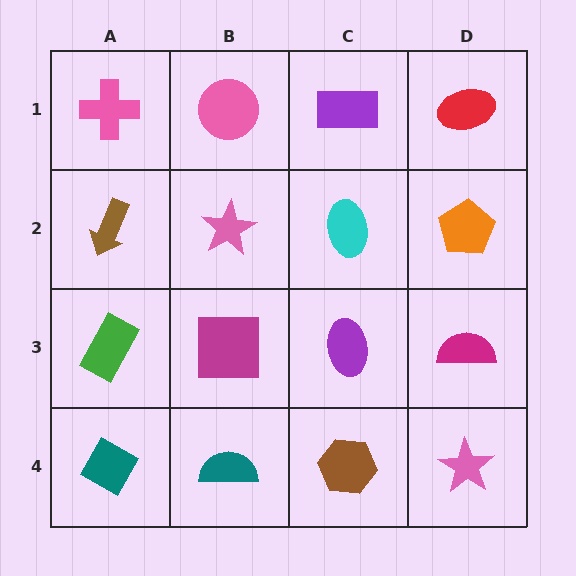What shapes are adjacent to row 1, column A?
A brown arrow (row 2, column A), a pink circle (row 1, column B).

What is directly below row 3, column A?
A teal diamond.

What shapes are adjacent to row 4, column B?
A magenta square (row 3, column B), a teal diamond (row 4, column A), a brown hexagon (row 4, column C).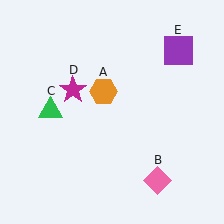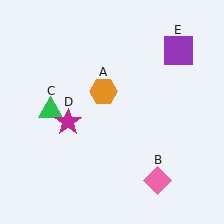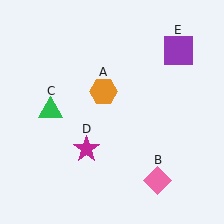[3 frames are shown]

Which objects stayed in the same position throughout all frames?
Orange hexagon (object A) and pink diamond (object B) and green triangle (object C) and purple square (object E) remained stationary.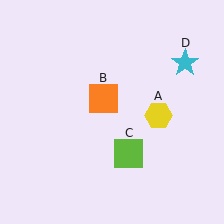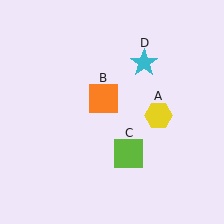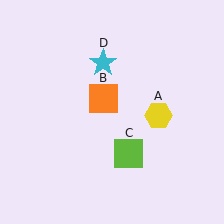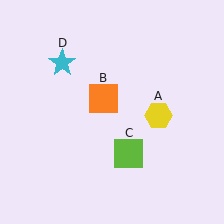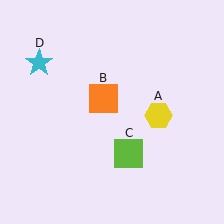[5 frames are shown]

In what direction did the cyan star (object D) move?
The cyan star (object D) moved left.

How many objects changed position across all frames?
1 object changed position: cyan star (object D).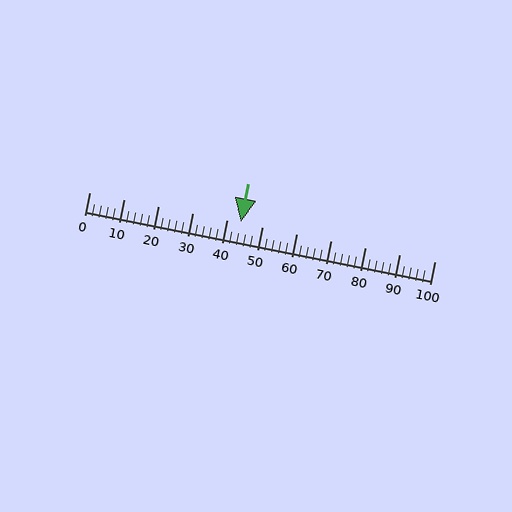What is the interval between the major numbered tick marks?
The major tick marks are spaced 10 units apart.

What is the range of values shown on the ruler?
The ruler shows values from 0 to 100.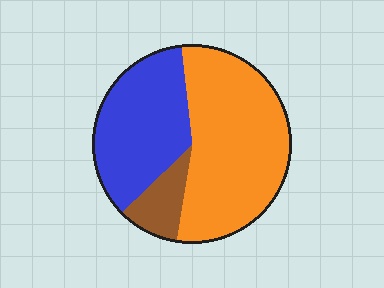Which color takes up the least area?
Brown, at roughly 10%.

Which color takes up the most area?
Orange, at roughly 55%.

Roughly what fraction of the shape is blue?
Blue covers around 35% of the shape.